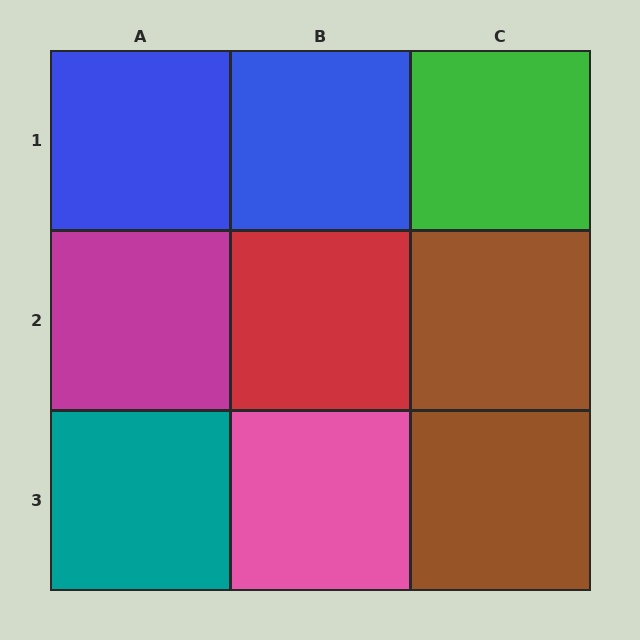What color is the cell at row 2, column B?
Red.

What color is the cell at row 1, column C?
Green.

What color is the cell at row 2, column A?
Magenta.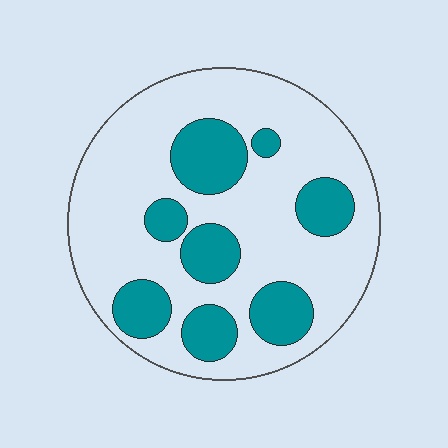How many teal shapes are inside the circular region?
8.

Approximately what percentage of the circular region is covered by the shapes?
Approximately 30%.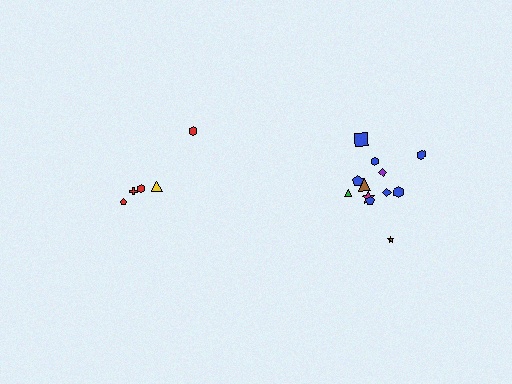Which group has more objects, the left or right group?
The right group.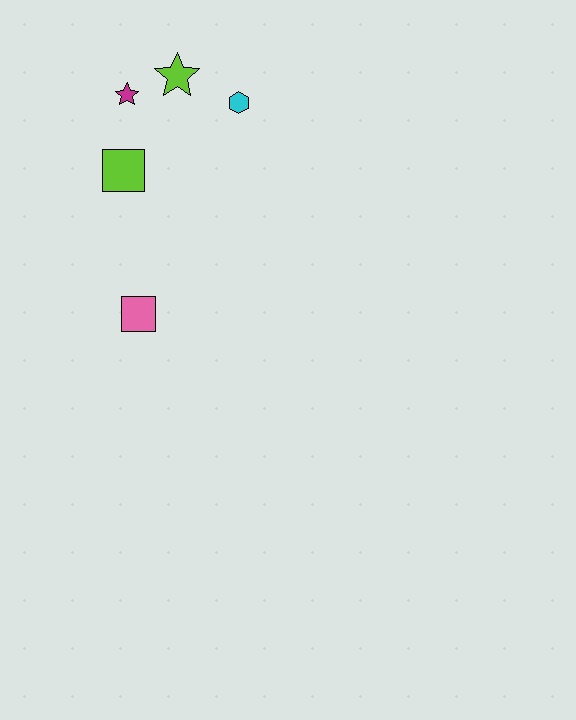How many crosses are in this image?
There are no crosses.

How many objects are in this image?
There are 5 objects.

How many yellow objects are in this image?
There are no yellow objects.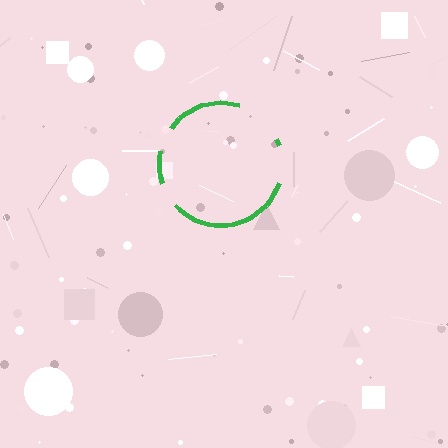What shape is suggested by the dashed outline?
The dashed outline suggests a circle.